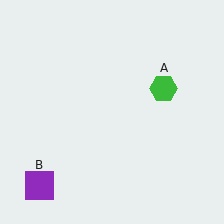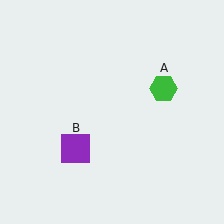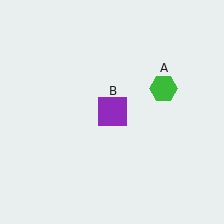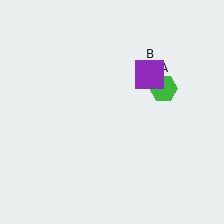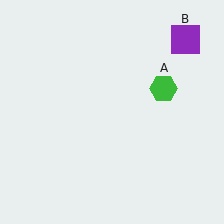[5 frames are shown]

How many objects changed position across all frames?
1 object changed position: purple square (object B).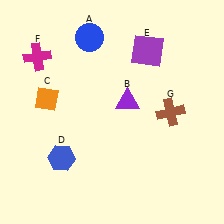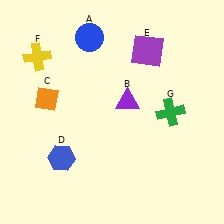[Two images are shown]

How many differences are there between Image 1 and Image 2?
There are 2 differences between the two images.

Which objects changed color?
F changed from magenta to yellow. G changed from brown to green.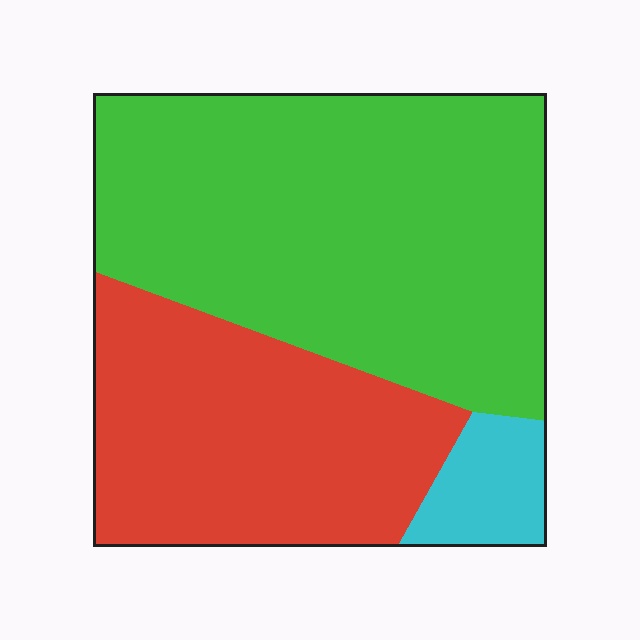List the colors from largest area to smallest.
From largest to smallest: green, red, cyan.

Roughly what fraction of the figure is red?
Red covers about 35% of the figure.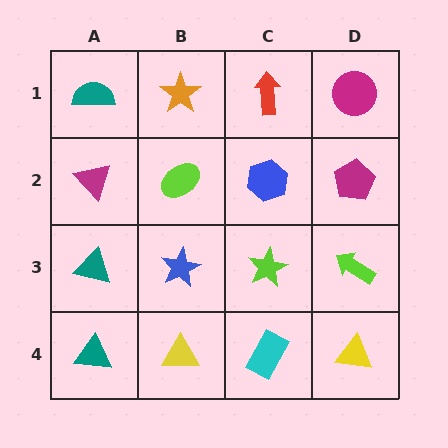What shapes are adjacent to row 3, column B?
A lime ellipse (row 2, column B), a yellow triangle (row 4, column B), a teal triangle (row 3, column A), a lime star (row 3, column C).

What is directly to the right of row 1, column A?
An orange star.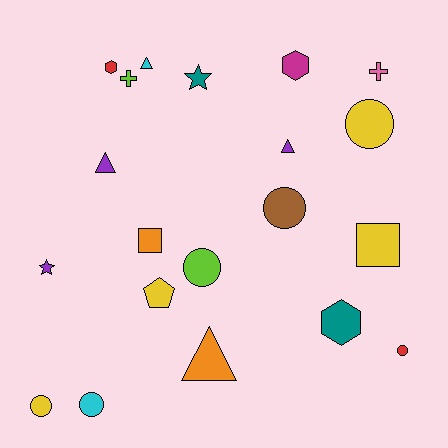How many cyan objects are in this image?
There are 2 cyan objects.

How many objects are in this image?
There are 20 objects.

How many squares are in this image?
There are 2 squares.